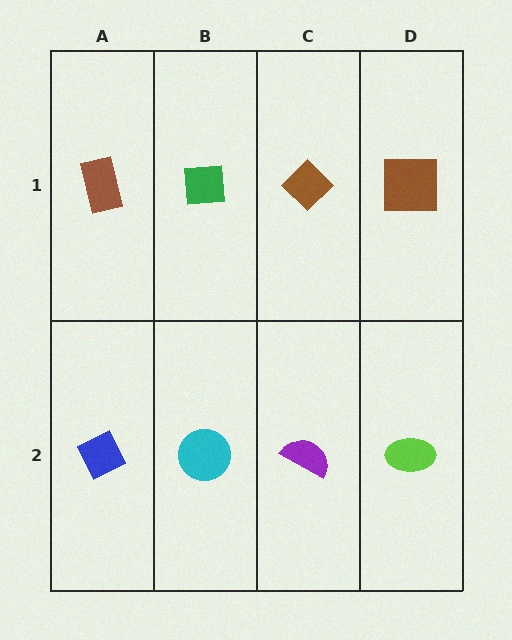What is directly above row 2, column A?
A brown rectangle.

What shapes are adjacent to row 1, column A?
A blue diamond (row 2, column A), a green square (row 1, column B).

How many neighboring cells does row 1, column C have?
3.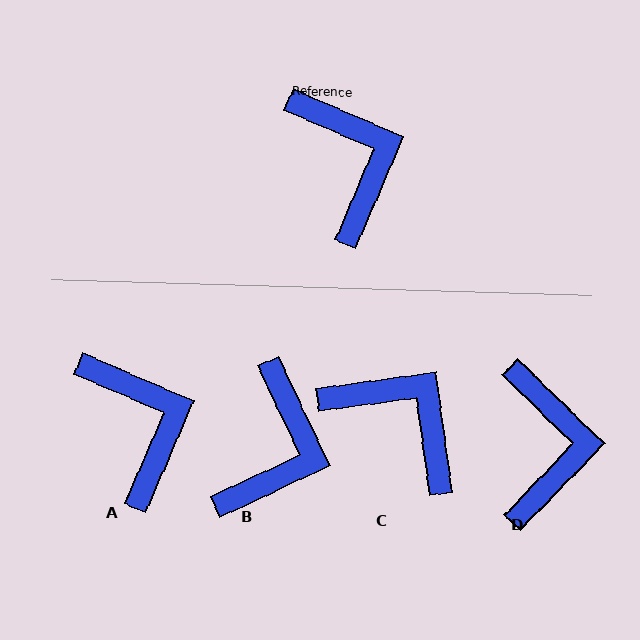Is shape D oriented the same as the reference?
No, it is off by about 21 degrees.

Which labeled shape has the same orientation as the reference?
A.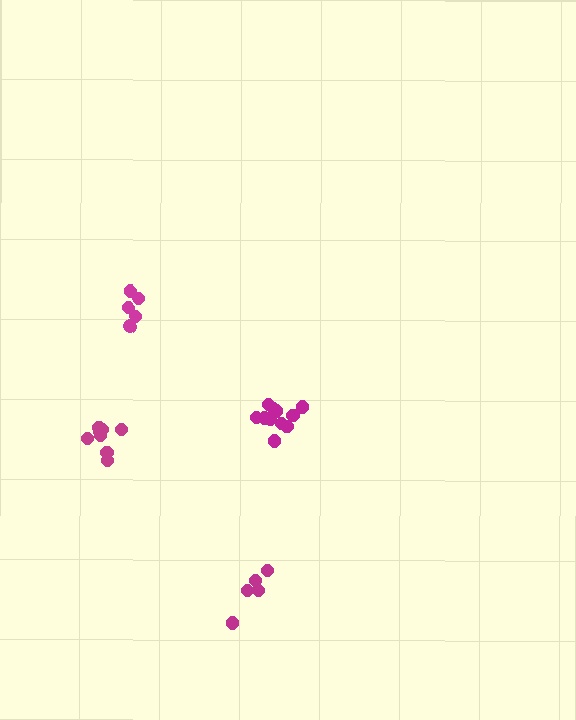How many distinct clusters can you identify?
There are 4 distinct clusters.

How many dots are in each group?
Group 1: 5 dots, Group 2: 5 dots, Group 3: 11 dots, Group 4: 8 dots (29 total).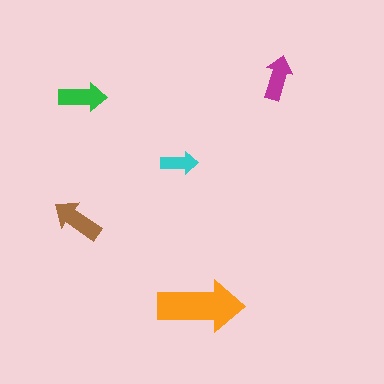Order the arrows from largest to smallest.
the orange one, the brown one, the green one, the magenta one, the cyan one.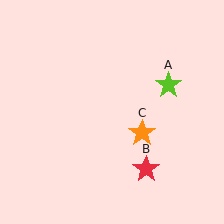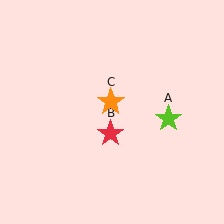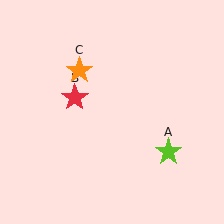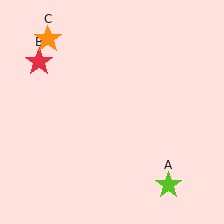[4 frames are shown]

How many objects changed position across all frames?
3 objects changed position: lime star (object A), red star (object B), orange star (object C).